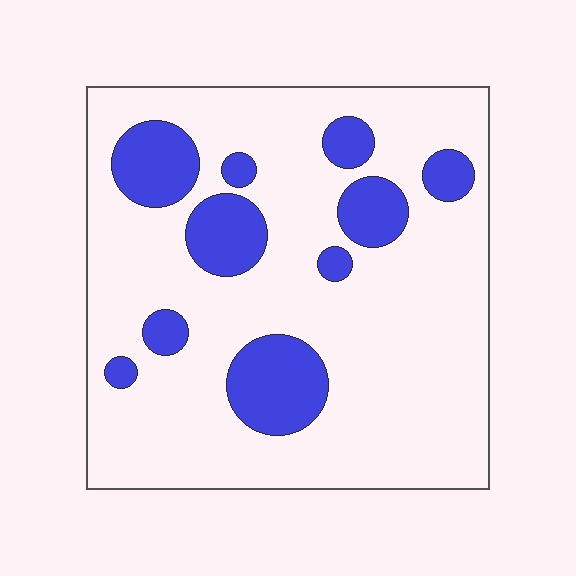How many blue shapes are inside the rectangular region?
10.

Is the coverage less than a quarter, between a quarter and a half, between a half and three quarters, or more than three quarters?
Less than a quarter.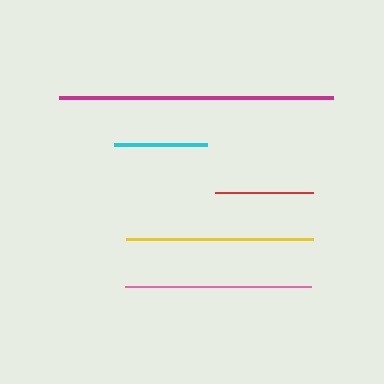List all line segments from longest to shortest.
From longest to shortest: magenta, yellow, pink, red, cyan.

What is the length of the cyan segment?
The cyan segment is approximately 93 pixels long.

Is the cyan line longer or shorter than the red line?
The red line is longer than the cyan line.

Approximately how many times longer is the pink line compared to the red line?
The pink line is approximately 1.9 times the length of the red line.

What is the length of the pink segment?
The pink segment is approximately 186 pixels long.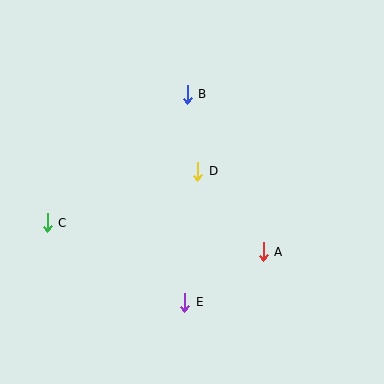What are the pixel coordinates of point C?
Point C is at (47, 223).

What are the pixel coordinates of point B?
Point B is at (187, 94).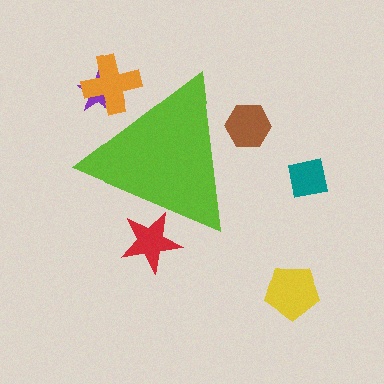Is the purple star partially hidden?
Yes, the purple star is partially hidden behind the lime triangle.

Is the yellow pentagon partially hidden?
No, the yellow pentagon is fully visible.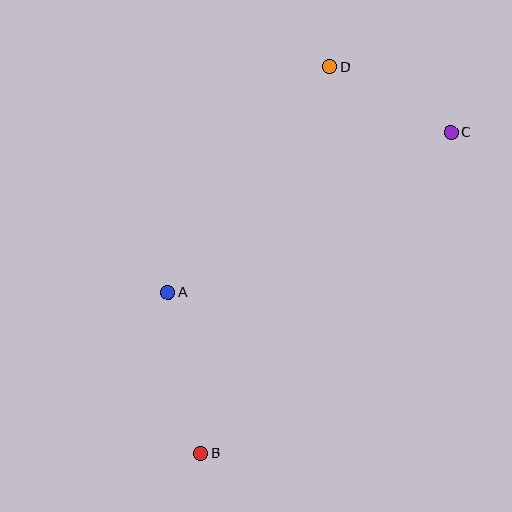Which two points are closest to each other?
Points C and D are closest to each other.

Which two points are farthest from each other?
Points B and D are farthest from each other.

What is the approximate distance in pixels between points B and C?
The distance between B and C is approximately 407 pixels.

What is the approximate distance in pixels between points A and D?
The distance between A and D is approximately 277 pixels.